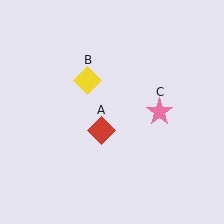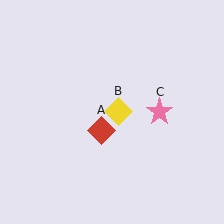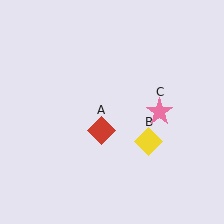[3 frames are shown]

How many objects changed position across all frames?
1 object changed position: yellow diamond (object B).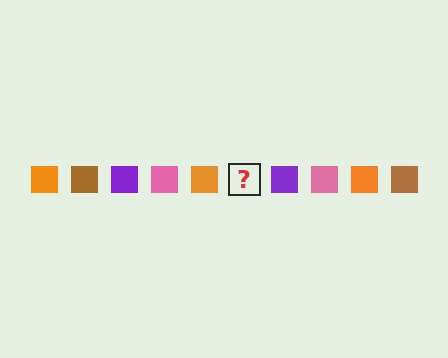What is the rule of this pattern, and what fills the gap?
The rule is that the pattern cycles through orange, brown, purple, pink squares. The gap should be filled with a brown square.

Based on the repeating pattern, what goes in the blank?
The blank should be a brown square.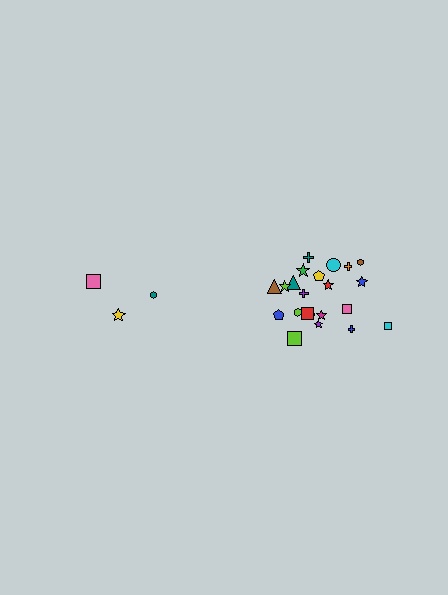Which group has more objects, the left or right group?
The right group.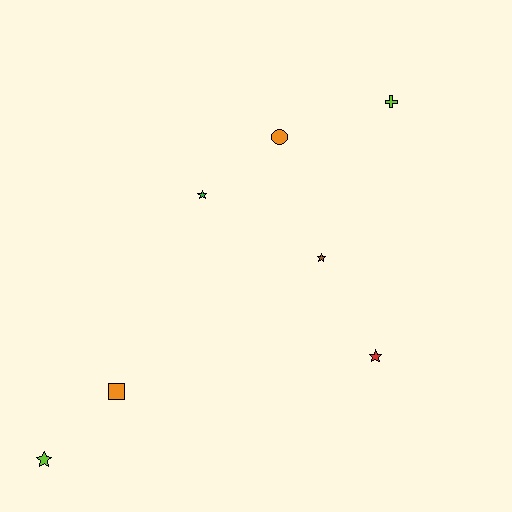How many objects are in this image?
There are 7 objects.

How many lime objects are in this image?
There are 2 lime objects.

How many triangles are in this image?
There are no triangles.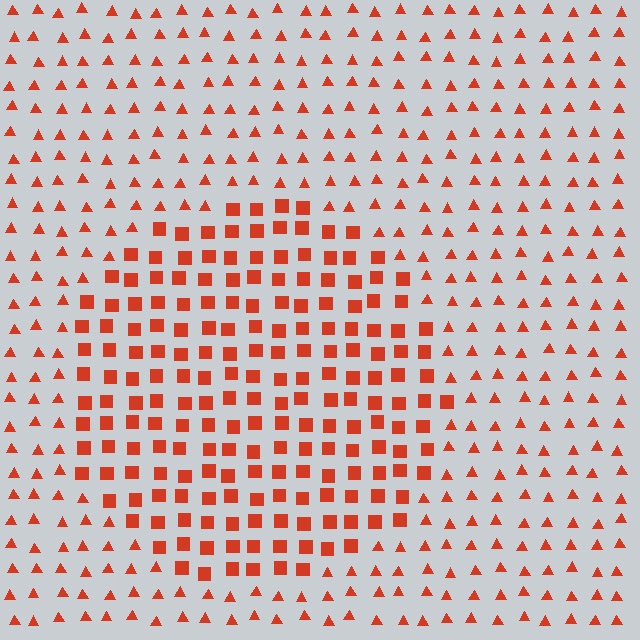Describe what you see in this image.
The image is filled with small red elements arranged in a uniform grid. A circle-shaped region contains squares, while the surrounding area contains triangles. The boundary is defined purely by the change in element shape.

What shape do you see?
I see a circle.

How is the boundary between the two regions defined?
The boundary is defined by a change in element shape: squares inside vs. triangles outside. All elements share the same color and spacing.